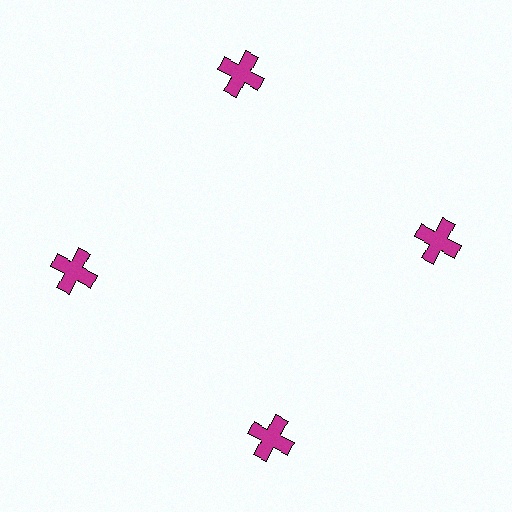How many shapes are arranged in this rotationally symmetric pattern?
There are 4 shapes, arranged in 4 groups of 1.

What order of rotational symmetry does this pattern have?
This pattern has 4-fold rotational symmetry.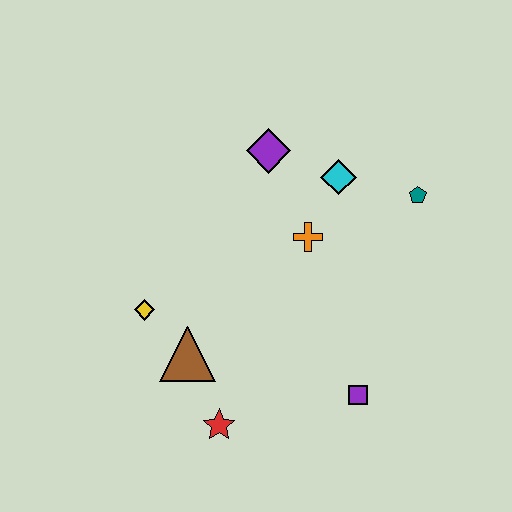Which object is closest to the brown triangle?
The yellow diamond is closest to the brown triangle.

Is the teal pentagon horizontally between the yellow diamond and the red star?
No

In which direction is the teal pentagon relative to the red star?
The teal pentagon is above the red star.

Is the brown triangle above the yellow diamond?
No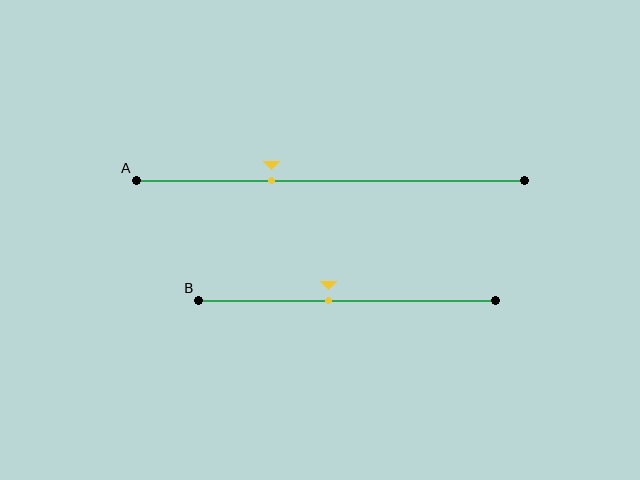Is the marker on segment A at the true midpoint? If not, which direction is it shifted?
No, the marker on segment A is shifted to the left by about 15% of the segment length.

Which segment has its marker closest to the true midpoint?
Segment B has its marker closest to the true midpoint.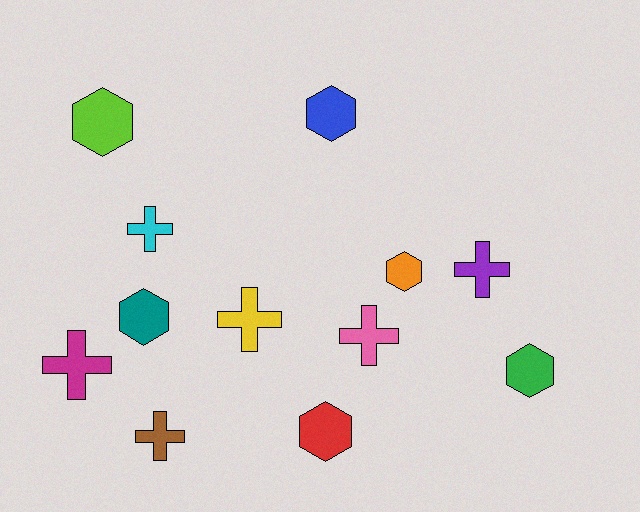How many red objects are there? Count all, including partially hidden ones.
There is 1 red object.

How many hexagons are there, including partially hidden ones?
There are 6 hexagons.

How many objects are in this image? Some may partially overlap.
There are 12 objects.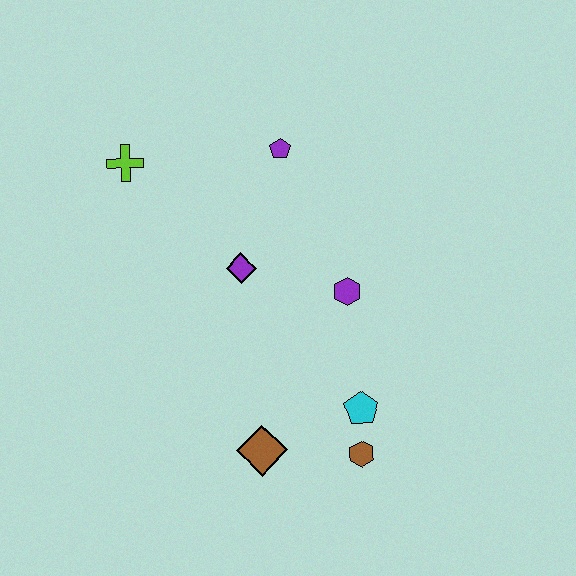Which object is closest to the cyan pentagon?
The brown hexagon is closest to the cyan pentagon.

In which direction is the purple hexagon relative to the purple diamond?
The purple hexagon is to the right of the purple diamond.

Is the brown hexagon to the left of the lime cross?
No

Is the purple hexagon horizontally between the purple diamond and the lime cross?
No